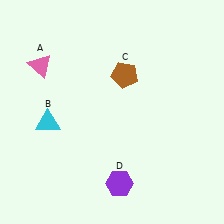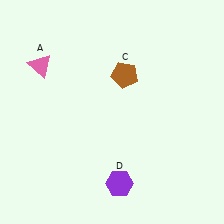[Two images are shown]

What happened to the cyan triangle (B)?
The cyan triangle (B) was removed in Image 2. It was in the bottom-left area of Image 1.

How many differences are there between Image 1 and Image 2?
There is 1 difference between the two images.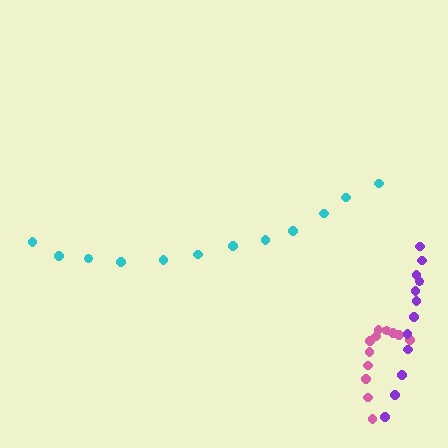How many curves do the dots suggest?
There are 3 distinct paths.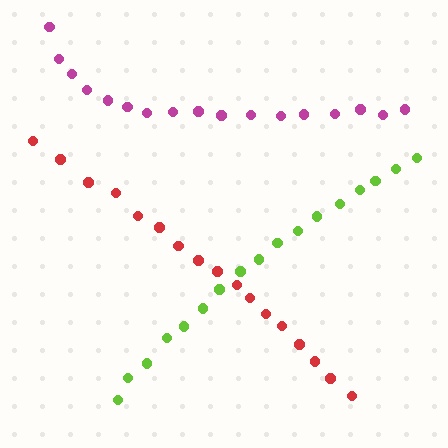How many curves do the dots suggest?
There are 3 distinct paths.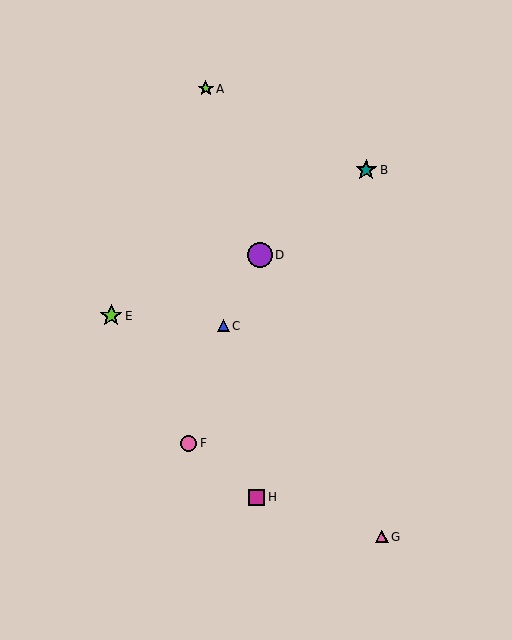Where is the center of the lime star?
The center of the lime star is at (111, 316).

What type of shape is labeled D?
Shape D is a purple circle.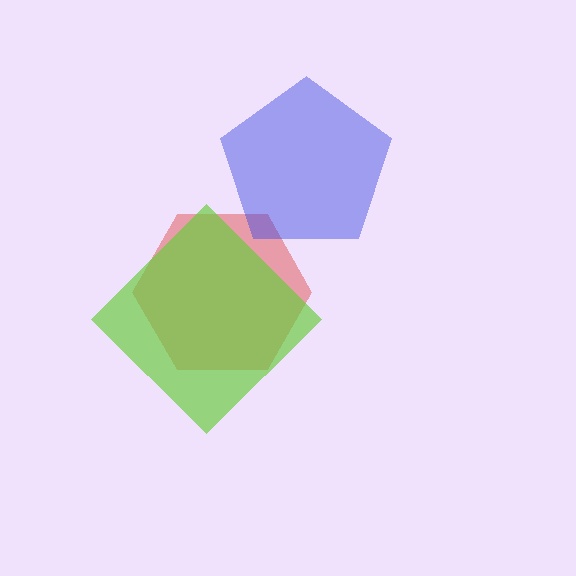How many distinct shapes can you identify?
There are 3 distinct shapes: a red hexagon, a blue pentagon, a lime diamond.